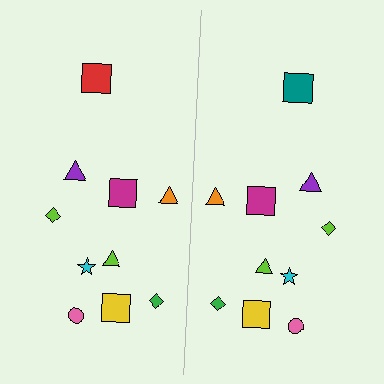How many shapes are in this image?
There are 20 shapes in this image.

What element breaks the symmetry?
The teal square on the right side breaks the symmetry — its mirror counterpart is red.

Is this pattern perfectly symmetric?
No, the pattern is not perfectly symmetric. The teal square on the right side breaks the symmetry — its mirror counterpart is red.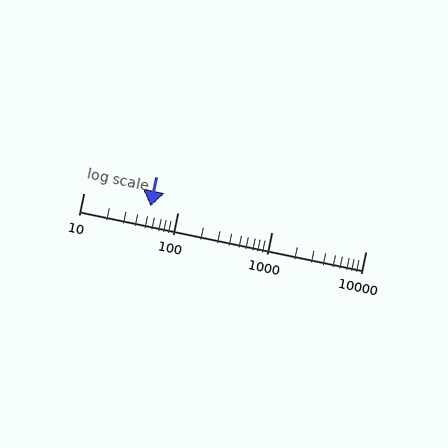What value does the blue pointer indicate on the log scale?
The pointer indicates approximately 52.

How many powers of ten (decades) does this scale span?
The scale spans 3 decades, from 10 to 10000.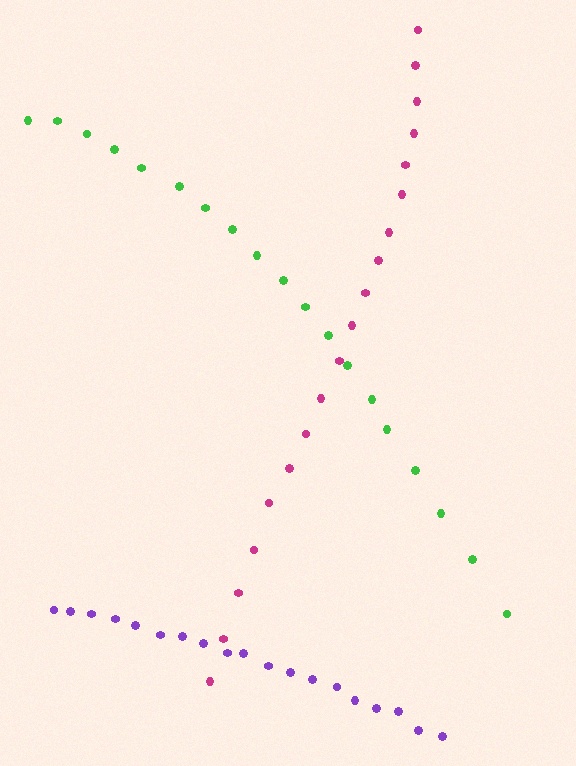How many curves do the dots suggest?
There are 3 distinct paths.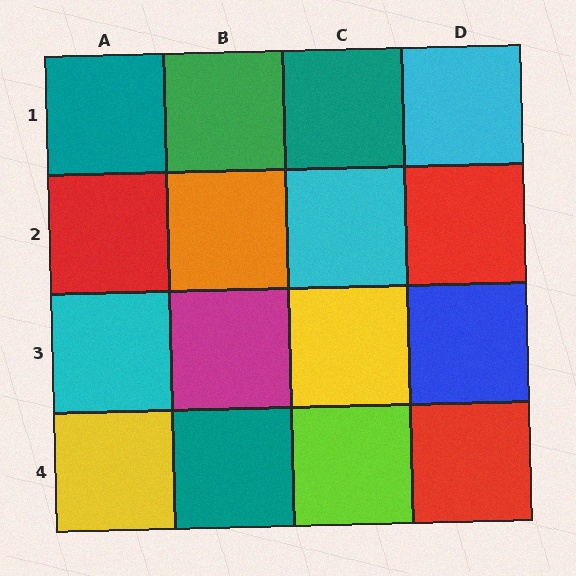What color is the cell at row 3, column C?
Yellow.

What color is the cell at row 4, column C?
Lime.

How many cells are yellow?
2 cells are yellow.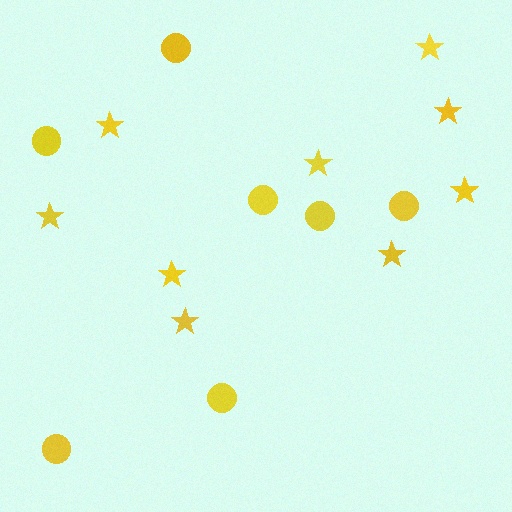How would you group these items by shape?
There are 2 groups: one group of stars (9) and one group of circles (7).